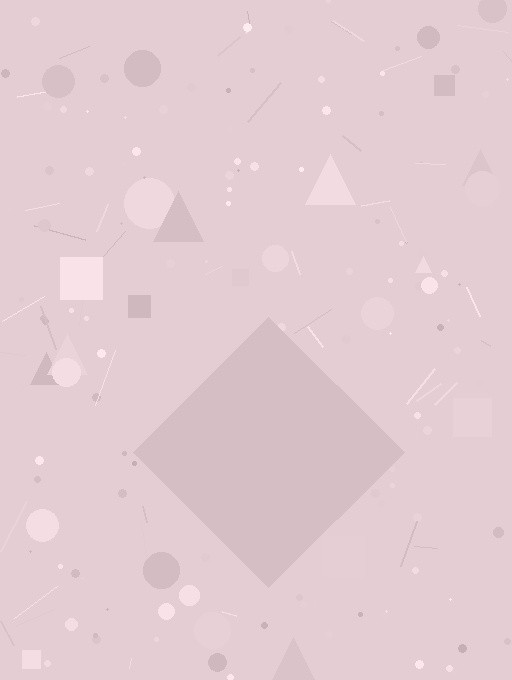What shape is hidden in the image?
A diamond is hidden in the image.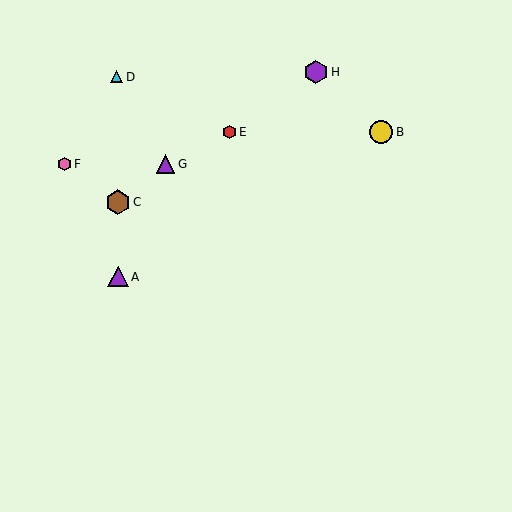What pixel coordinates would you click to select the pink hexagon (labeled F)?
Click at (64, 164) to select the pink hexagon F.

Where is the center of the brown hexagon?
The center of the brown hexagon is at (118, 202).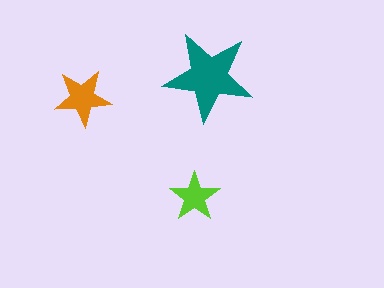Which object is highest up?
The teal star is topmost.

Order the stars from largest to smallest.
the teal one, the orange one, the lime one.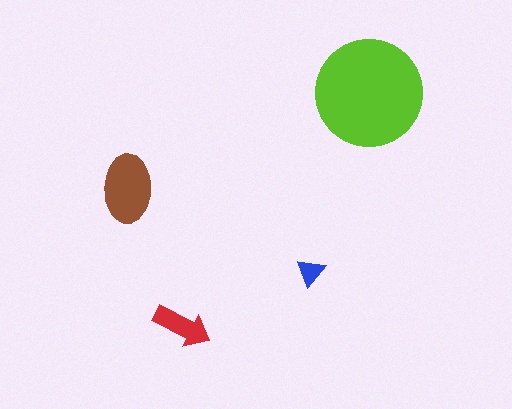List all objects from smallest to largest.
The blue triangle, the red arrow, the brown ellipse, the lime circle.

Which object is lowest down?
The red arrow is bottommost.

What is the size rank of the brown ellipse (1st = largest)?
2nd.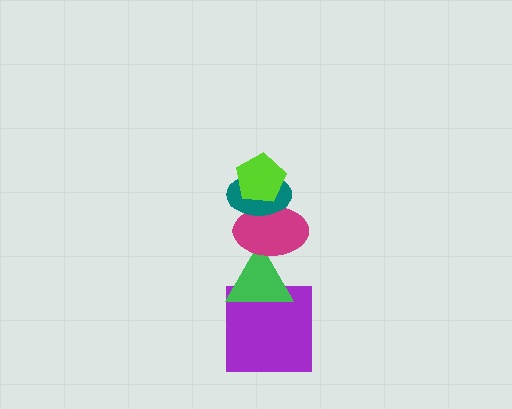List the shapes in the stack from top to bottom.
From top to bottom: the lime pentagon, the teal ellipse, the magenta ellipse, the green triangle, the purple square.